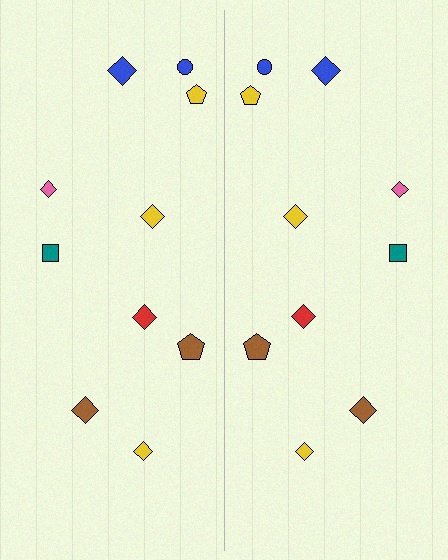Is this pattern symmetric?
Yes, this pattern has bilateral (reflection) symmetry.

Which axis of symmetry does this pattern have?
The pattern has a vertical axis of symmetry running through the center of the image.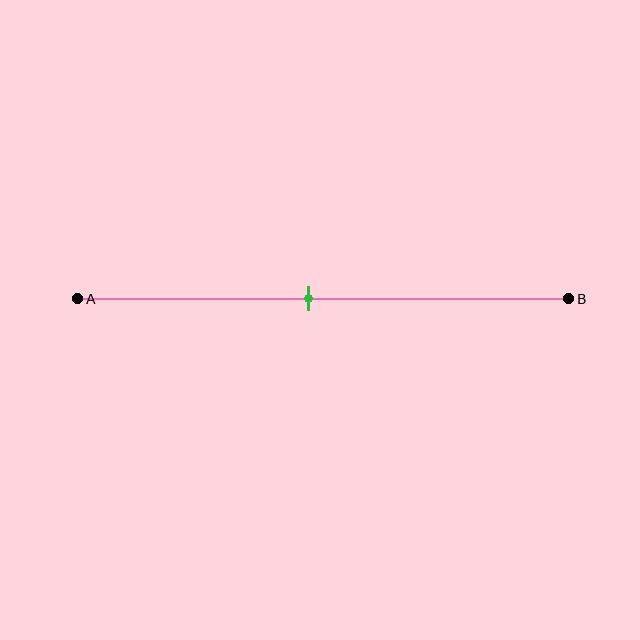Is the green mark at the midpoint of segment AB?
Yes, the mark is approximately at the midpoint.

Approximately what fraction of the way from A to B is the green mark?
The green mark is approximately 45% of the way from A to B.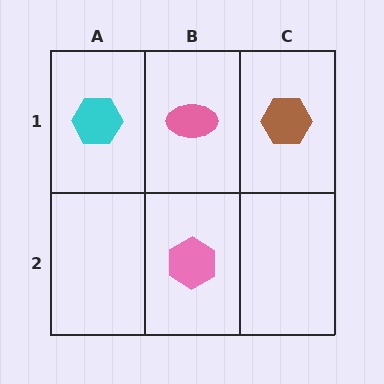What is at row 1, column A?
A cyan hexagon.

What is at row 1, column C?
A brown hexagon.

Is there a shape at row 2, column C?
No, that cell is empty.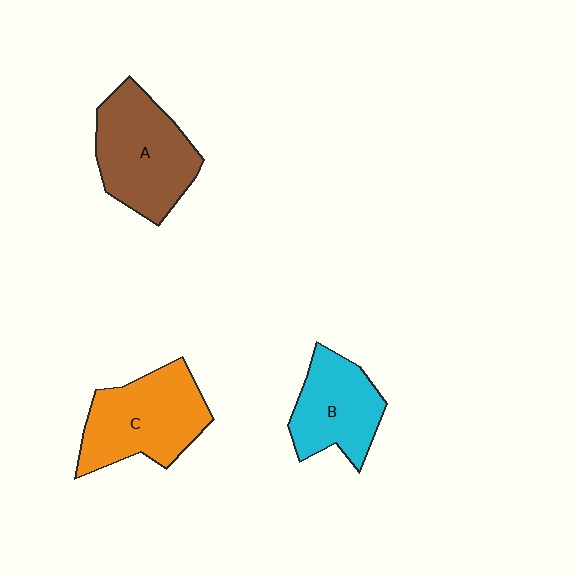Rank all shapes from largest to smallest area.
From largest to smallest: A (brown), C (orange), B (cyan).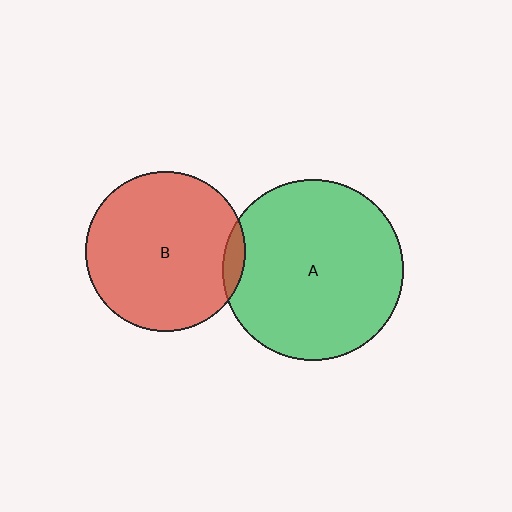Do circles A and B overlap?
Yes.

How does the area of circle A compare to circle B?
Approximately 1.3 times.